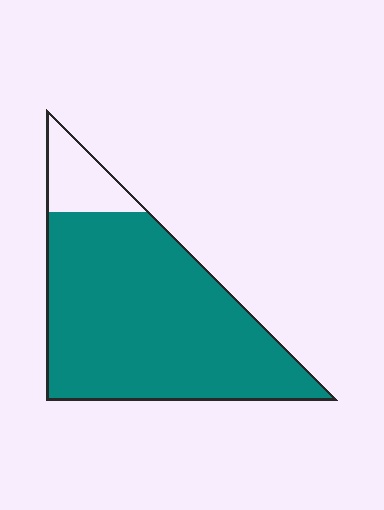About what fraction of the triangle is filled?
About seven eighths (7/8).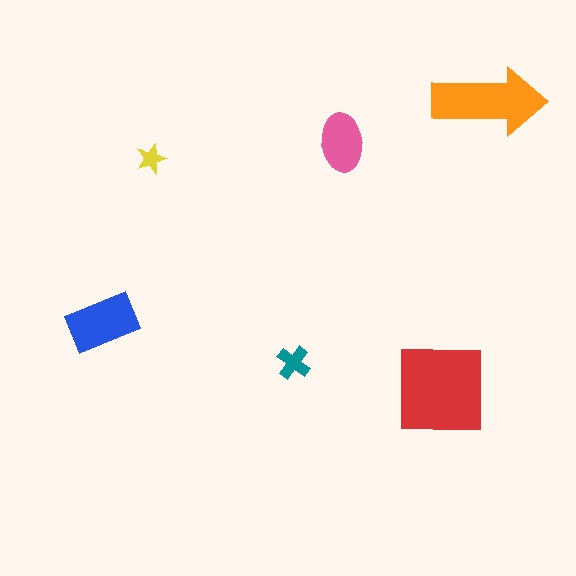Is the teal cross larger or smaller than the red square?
Smaller.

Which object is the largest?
The red square.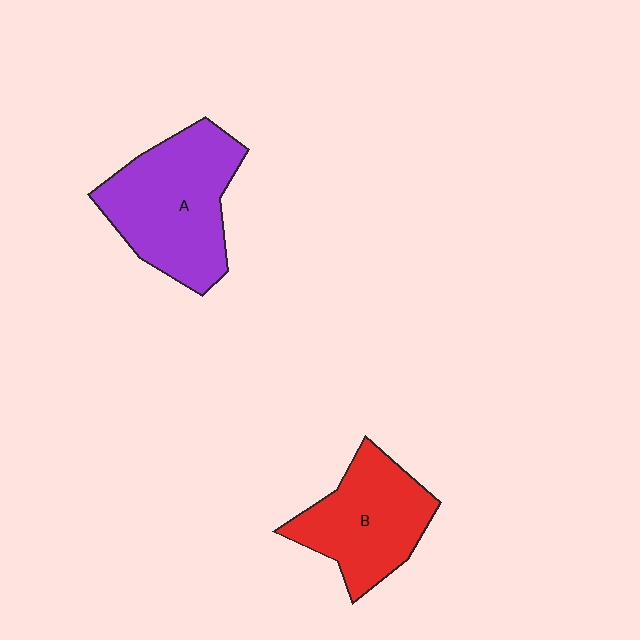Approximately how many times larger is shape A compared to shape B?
Approximately 1.3 times.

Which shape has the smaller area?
Shape B (red).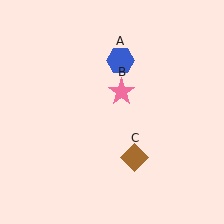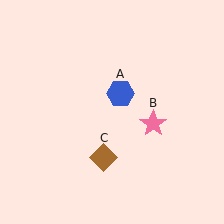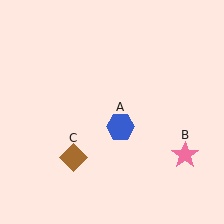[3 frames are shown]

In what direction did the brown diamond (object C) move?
The brown diamond (object C) moved left.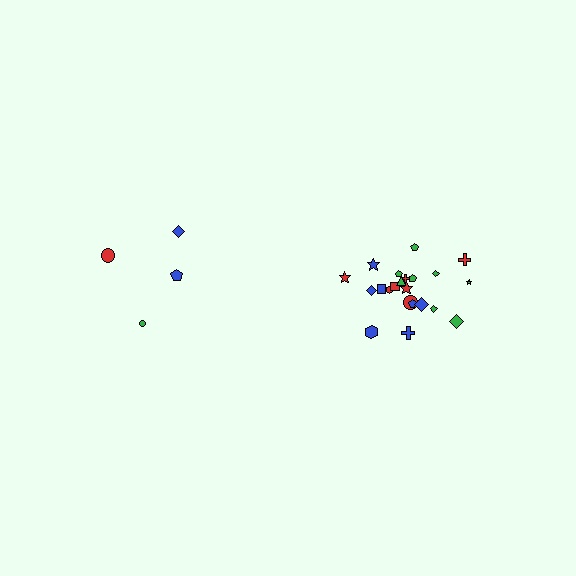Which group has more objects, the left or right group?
The right group.